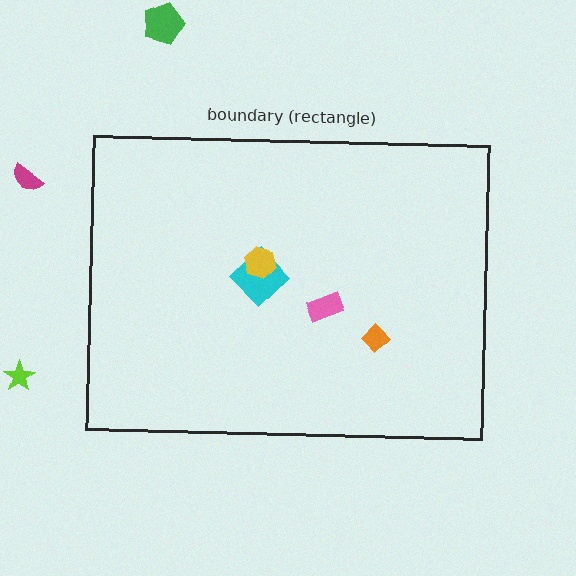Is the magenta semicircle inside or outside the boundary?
Outside.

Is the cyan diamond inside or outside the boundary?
Inside.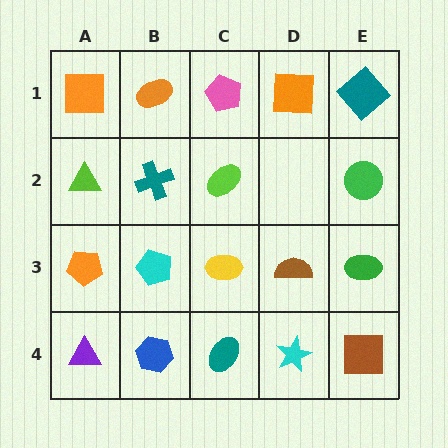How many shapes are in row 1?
5 shapes.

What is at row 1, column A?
An orange square.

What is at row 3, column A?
An orange pentagon.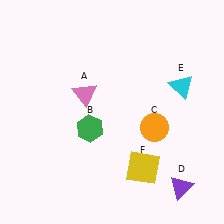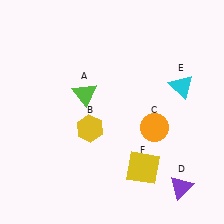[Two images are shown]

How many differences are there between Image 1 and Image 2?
There are 2 differences between the two images.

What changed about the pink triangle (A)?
In Image 1, A is pink. In Image 2, it changed to lime.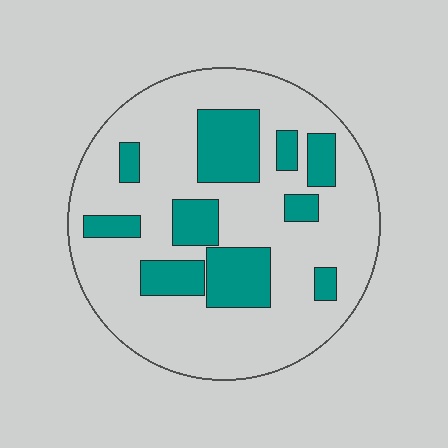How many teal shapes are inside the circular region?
10.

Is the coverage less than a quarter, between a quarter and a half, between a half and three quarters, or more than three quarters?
Between a quarter and a half.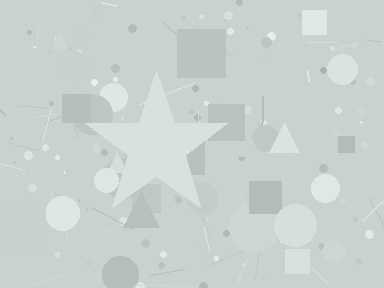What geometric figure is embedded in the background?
A star is embedded in the background.